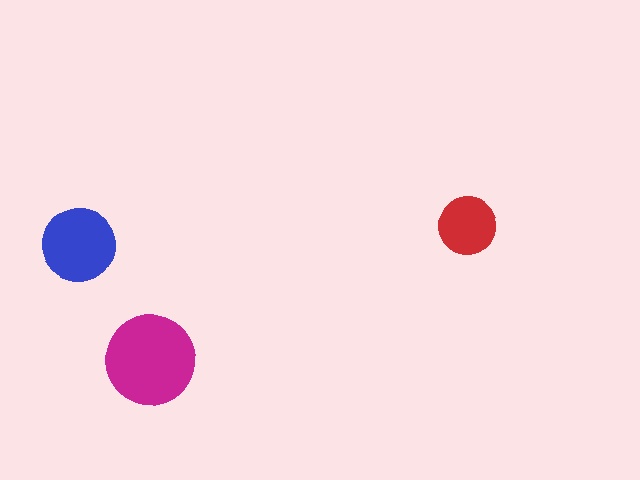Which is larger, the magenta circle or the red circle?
The magenta one.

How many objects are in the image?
There are 3 objects in the image.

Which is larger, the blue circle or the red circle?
The blue one.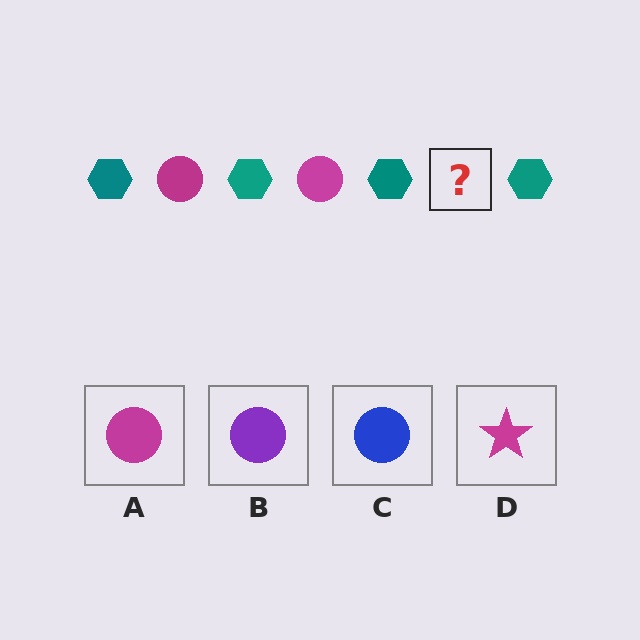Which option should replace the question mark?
Option A.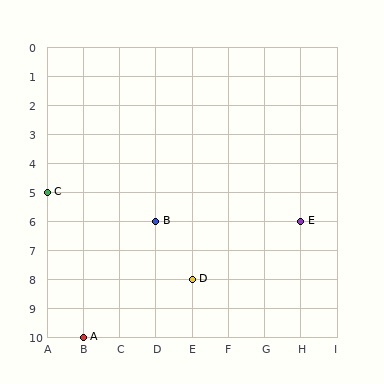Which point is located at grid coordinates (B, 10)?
Point A is at (B, 10).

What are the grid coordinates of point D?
Point D is at grid coordinates (E, 8).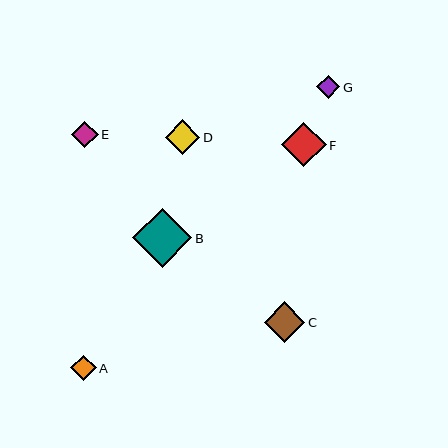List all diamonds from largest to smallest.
From largest to smallest: B, F, C, D, E, A, G.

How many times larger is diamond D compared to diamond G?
Diamond D is approximately 1.5 times the size of diamond G.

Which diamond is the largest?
Diamond B is the largest with a size of approximately 59 pixels.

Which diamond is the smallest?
Diamond G is the smallest with a size of approximately 23 pixels.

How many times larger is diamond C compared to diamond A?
Diamond C is approximately 1.6 times the size of diamond A.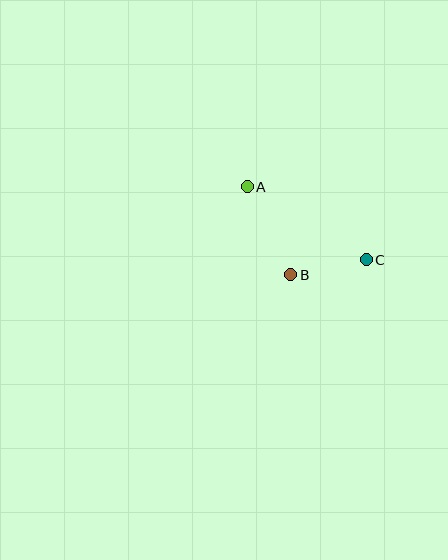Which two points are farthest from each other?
Points A and C are farthest from each other.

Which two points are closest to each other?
Points B and C are closest to each other.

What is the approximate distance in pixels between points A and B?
The distance between A and B is approximately 98 pixels.